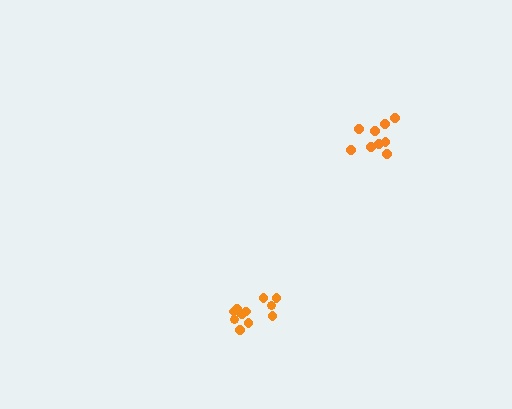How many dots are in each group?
Group 1: 9 dots, Group 2: 11 dots (20 total).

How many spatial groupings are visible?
There are 2 spatial groupings.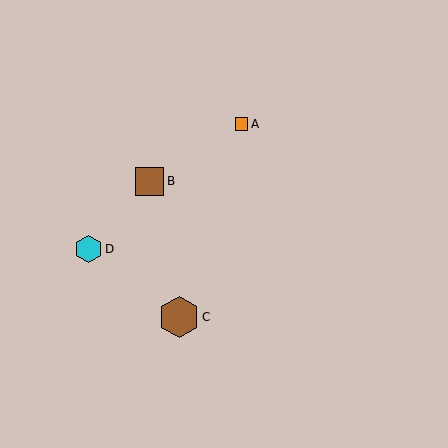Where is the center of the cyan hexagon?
The center of the cyan hexagon is at (89, 249).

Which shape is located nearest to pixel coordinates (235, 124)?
The orange square (labeled A) at (242, 124) is nearest to that location.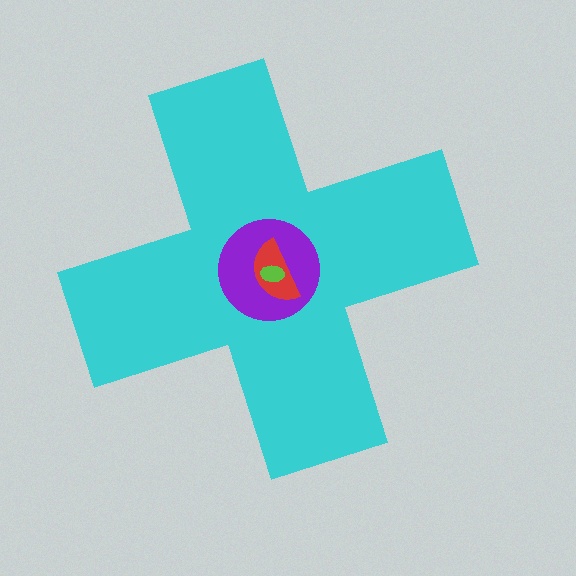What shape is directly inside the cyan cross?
The purple circle.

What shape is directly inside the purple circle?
The red semicircle.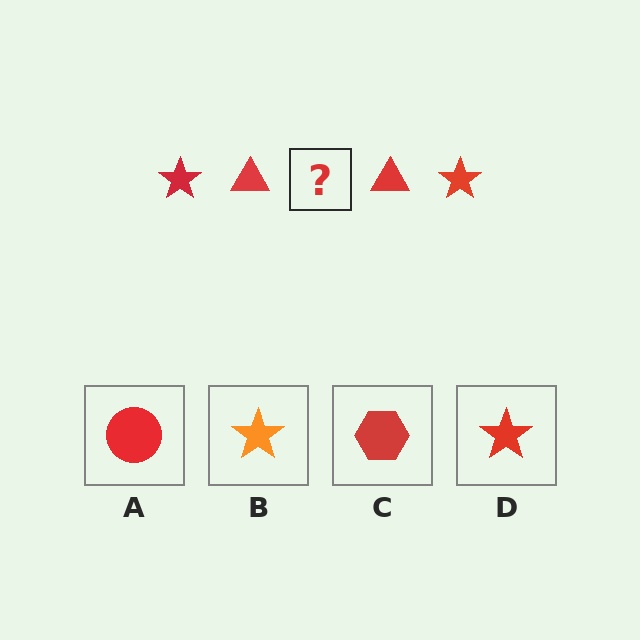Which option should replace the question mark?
Option D.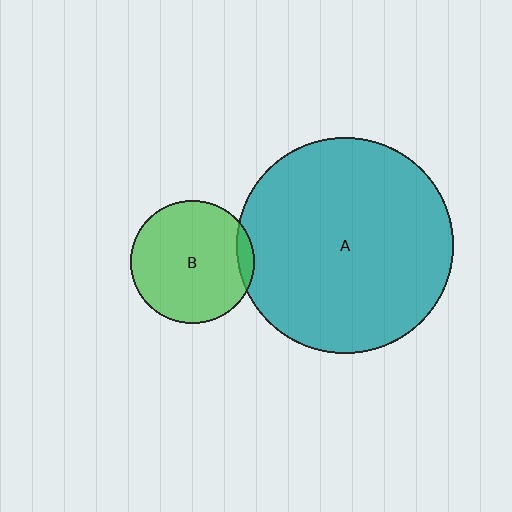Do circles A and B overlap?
Yes.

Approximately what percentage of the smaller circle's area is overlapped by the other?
Approximately 5%.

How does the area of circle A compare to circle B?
Approximately 3.1 times.